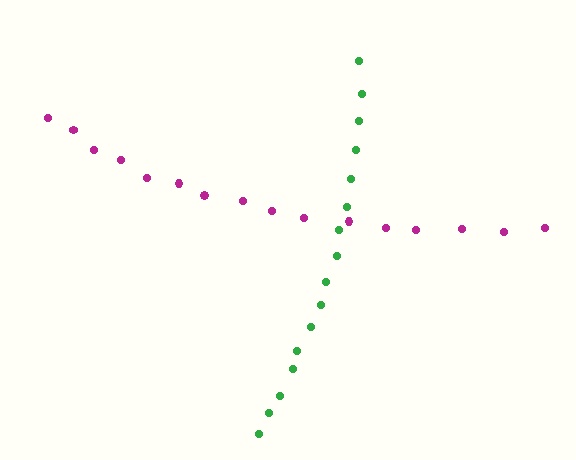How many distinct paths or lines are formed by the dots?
There are 2 distinct paths.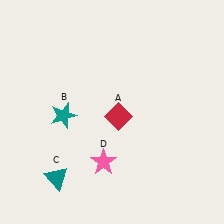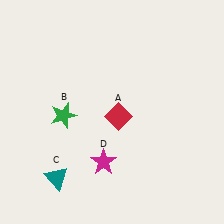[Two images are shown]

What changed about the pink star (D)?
In Image 1, D is pink. In Image 2, it changed to magenta.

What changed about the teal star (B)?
In Image 1, B is teal. In Image 2, it changed to green.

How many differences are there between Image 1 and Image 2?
There are 2 differences between the two images.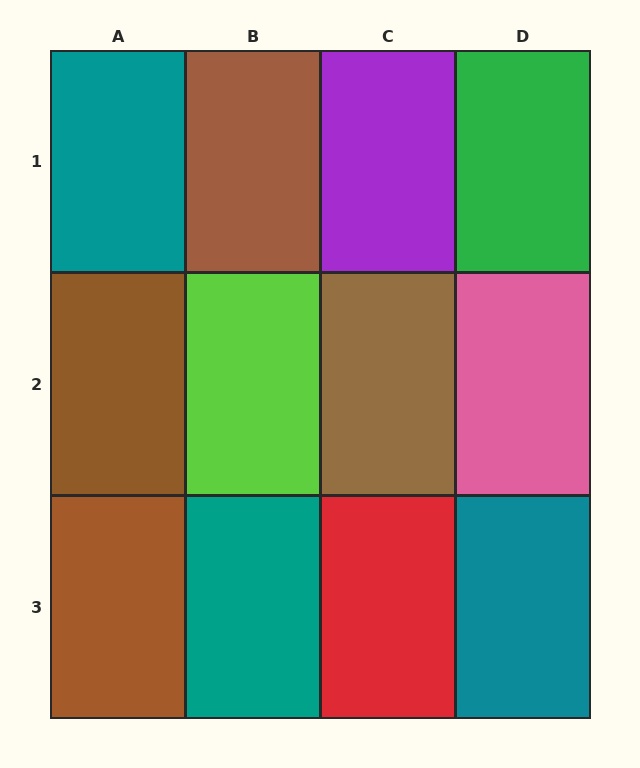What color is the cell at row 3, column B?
Teal.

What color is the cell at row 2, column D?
Pink.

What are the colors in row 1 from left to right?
Teal, brown, purple, green.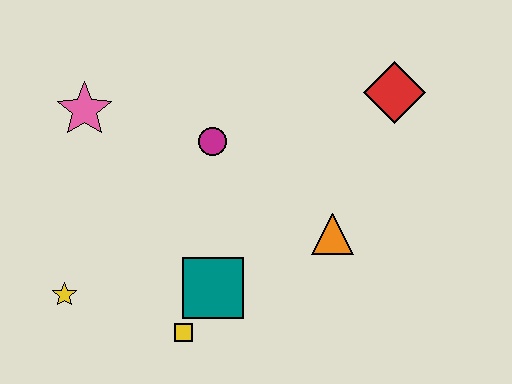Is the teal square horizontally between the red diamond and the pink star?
Yes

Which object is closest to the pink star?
The magenta circle is closest to the pink star.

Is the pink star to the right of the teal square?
No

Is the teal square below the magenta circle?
Yes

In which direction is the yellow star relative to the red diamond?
The yellow star is to the left of the red diamond.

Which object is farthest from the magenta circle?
The yellow star is farthest from the magenta circle.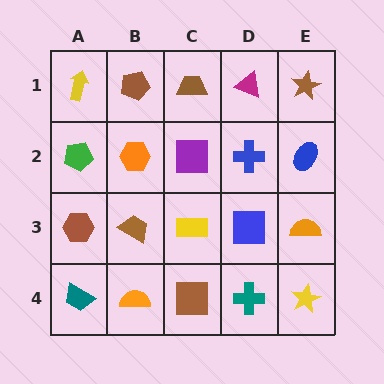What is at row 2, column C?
A purple square.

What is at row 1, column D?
A magenta triangle.